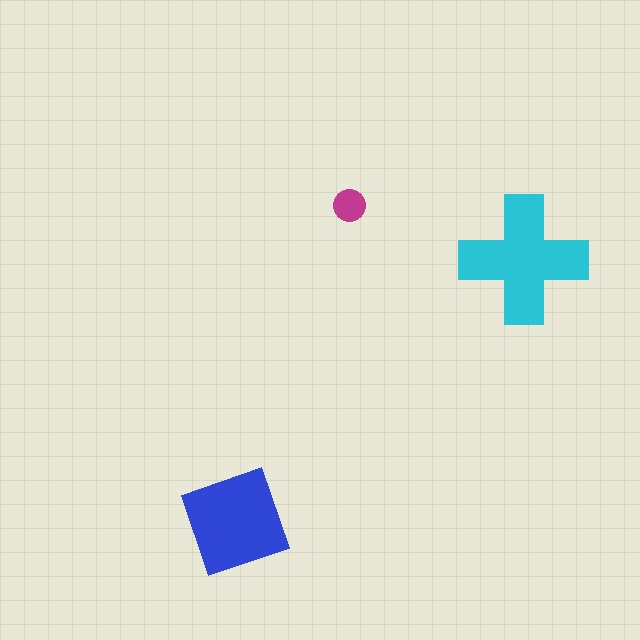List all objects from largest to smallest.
The cyan cross, the blue square, the magenta circle.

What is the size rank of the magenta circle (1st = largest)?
3rd.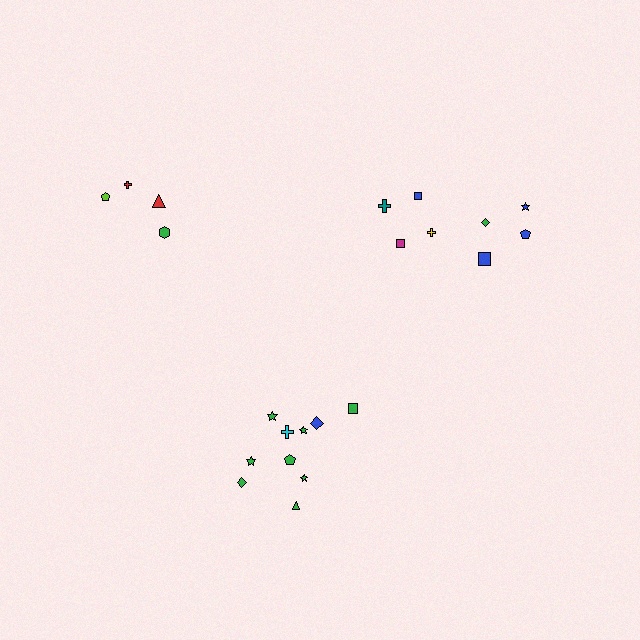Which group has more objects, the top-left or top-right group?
The top-right group.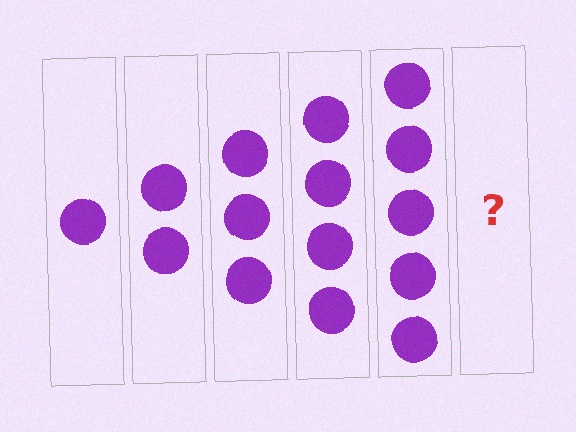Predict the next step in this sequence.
The next step is 6 circles.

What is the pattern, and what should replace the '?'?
The pattern is that each step adds one more circle. The '?' should be 6 circles.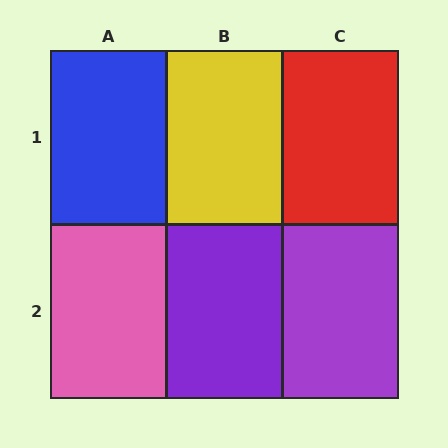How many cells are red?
1 cell is red.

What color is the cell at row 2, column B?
Purple.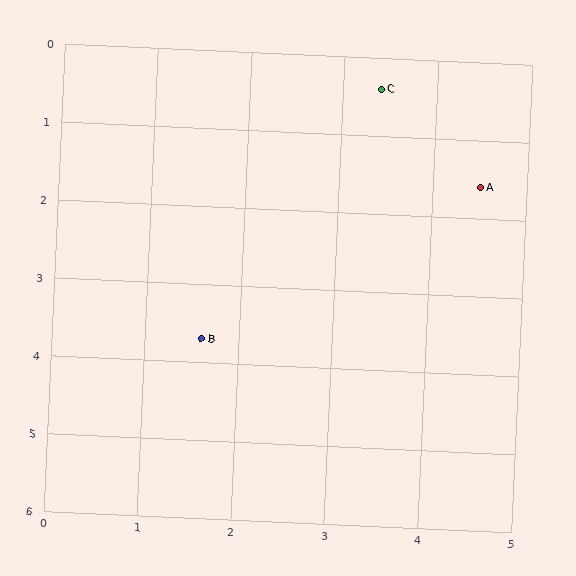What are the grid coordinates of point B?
Point B is at approximately (1.6, 3.7).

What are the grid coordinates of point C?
Point C is at approximately (3.4, 0.4).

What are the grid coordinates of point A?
Point A is at approximately (4.5, 1.6).